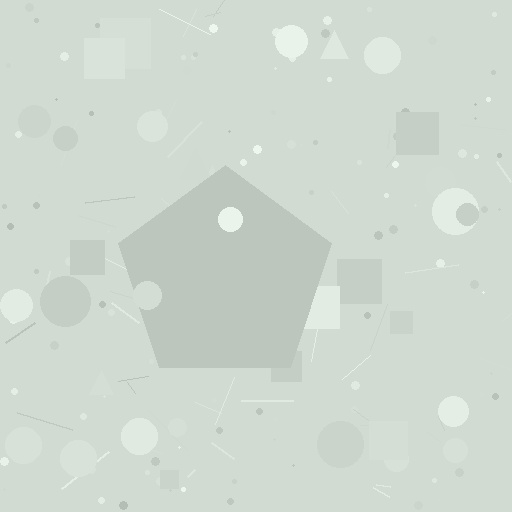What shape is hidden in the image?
A pentagon is hidden in the image.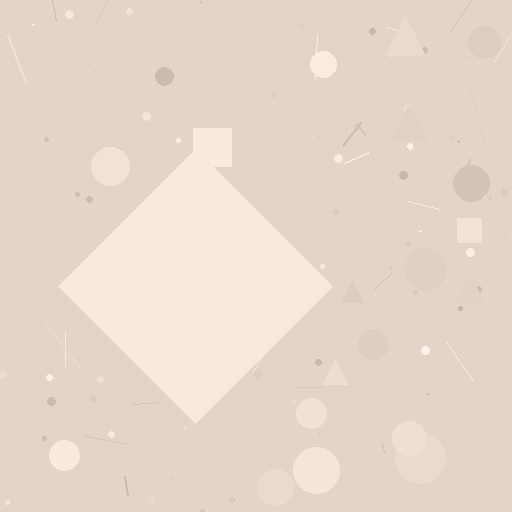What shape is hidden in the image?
A diamond is hidden in the image.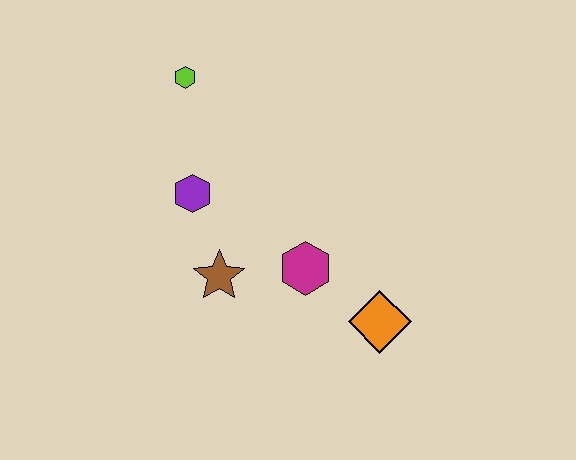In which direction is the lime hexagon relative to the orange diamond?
The lime hexagon is above the orange diamond.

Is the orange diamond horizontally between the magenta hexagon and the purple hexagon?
No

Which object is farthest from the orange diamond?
The lime hexagon is farthest from the orange diamond.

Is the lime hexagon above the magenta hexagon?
Yes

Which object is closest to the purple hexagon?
The brown star is closest to the purple hexagon.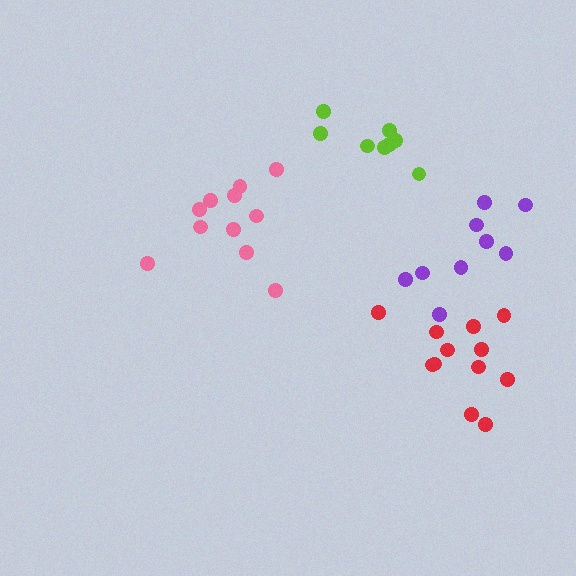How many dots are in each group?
Group 1: 8 dots, Group 2: 12 dots, Group 3: 11 dots, Group 4: 9 dots (40 total).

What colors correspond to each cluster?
The clusters are colored: lime, red, pink, purple.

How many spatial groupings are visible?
There are 4 spatial groupings.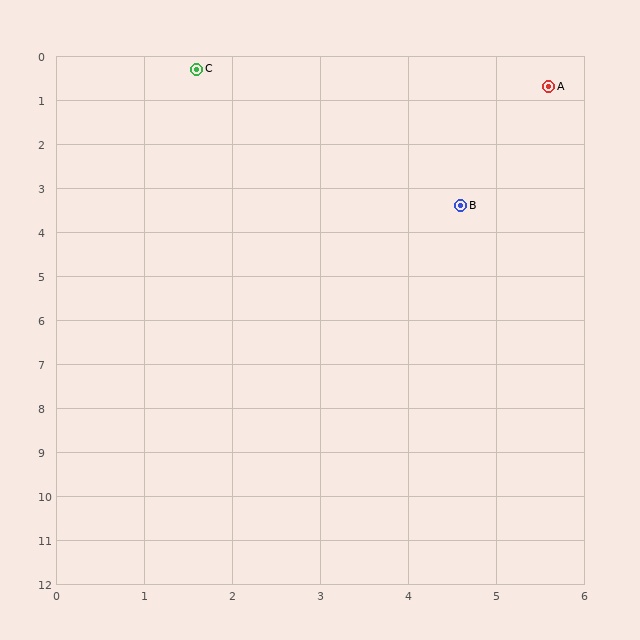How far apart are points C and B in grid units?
Points C and B are about 4.3 grid units apart.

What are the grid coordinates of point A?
Point A is at approximately (5.6, 0.7).